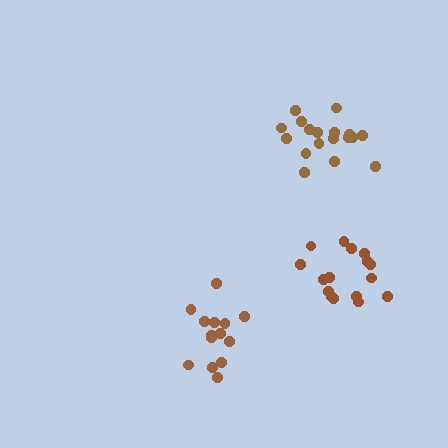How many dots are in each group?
Group 1: 18 dots, Group 2: 14 dots, Group 3: 16 dots (48 total).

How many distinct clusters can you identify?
There are 3 distinct clusters.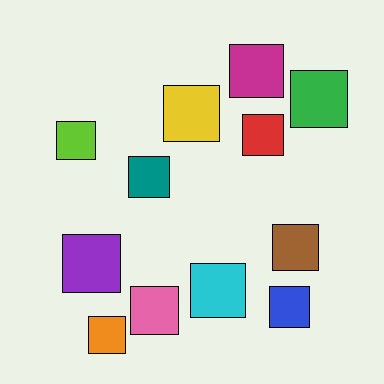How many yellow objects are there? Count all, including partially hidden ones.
There is 1 yellow object.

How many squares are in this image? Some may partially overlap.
There are 12 squares.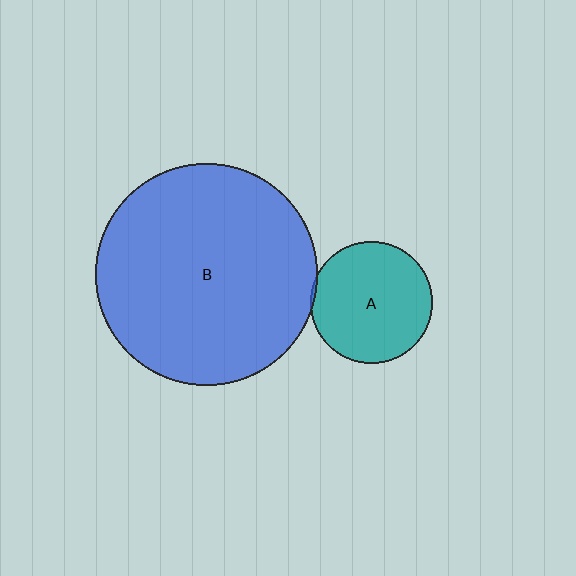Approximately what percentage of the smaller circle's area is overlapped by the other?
Approximately 5%.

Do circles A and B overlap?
Yes.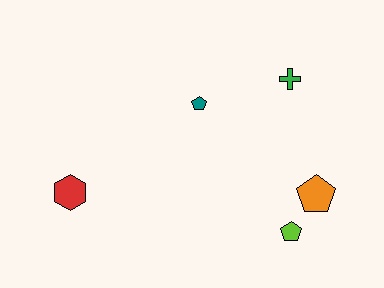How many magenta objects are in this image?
There are no magenta objects.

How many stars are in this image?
There are no stars.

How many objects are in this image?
There are 5 objects.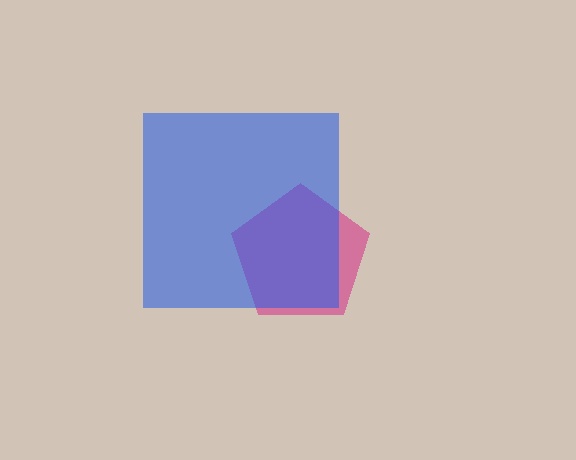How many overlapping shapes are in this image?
There are 2 overlapping shapes in the image.